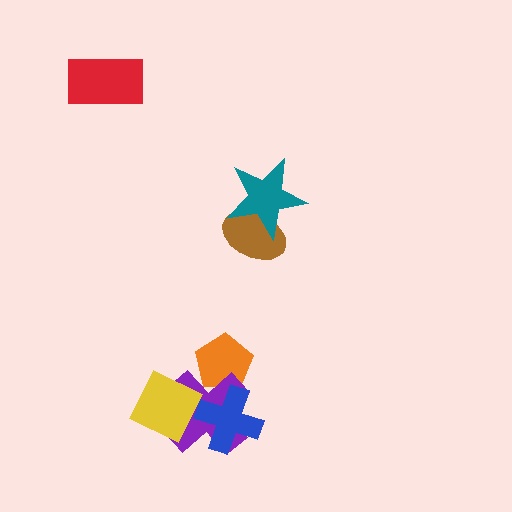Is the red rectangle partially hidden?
No, no other shape covers it.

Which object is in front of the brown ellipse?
The teal star is in front of the brown ellipse.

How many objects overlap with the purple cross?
3 objects overlap with the purple cross.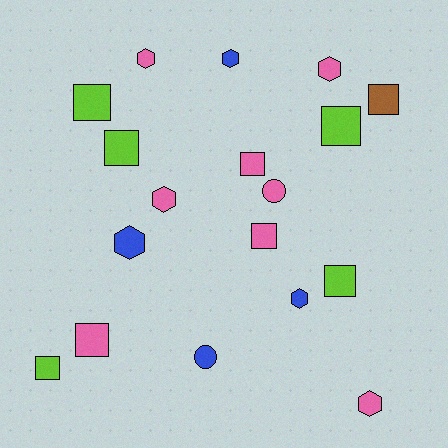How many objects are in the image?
There are 18 objects.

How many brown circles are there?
There are no brown circles.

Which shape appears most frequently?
Square, with 9 objects.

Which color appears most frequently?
Pink, with 8 objects.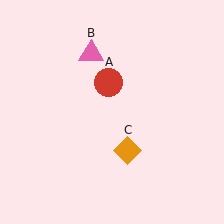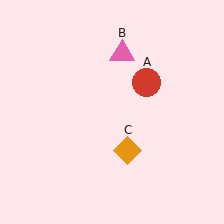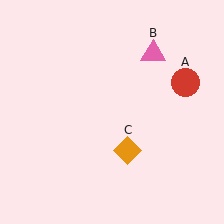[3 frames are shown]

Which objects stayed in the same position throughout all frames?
Orange diamond (object C) remained stationary.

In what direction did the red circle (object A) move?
The red circle (object A) moved right.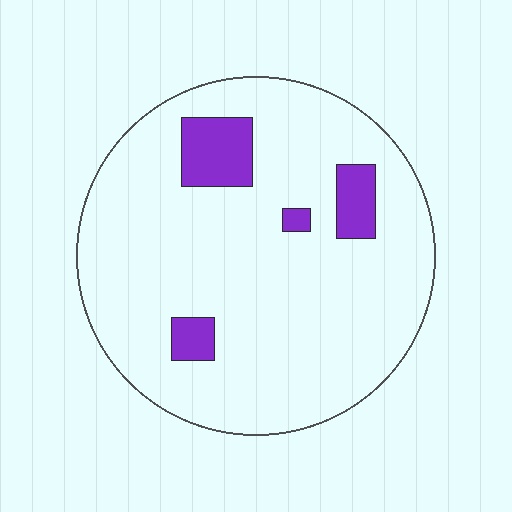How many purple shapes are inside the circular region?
4.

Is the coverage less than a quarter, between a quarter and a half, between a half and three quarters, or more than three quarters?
Less than a quarter.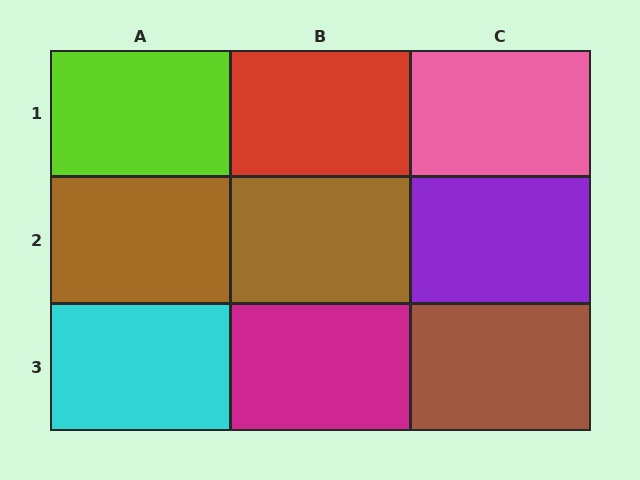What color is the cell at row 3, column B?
Magenta.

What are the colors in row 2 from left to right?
Brown, brown, purple.